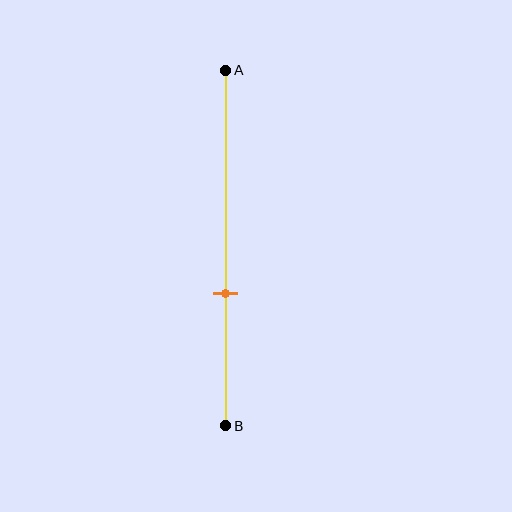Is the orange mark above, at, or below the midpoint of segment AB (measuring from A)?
The orange mark is below the midpoint of segment AB.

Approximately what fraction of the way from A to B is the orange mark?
The orange mark is approximately 65% of the way from A to B.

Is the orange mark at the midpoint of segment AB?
No, the mark is at about 65% from A, not at the 50% midpoint.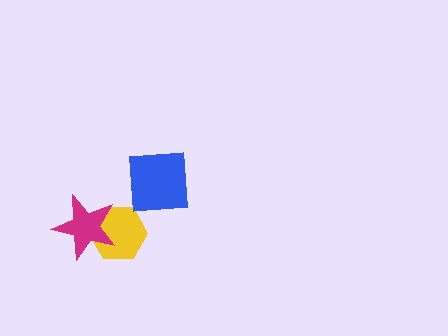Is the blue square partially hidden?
No, no other shape covers it.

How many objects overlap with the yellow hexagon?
1 object overlaps with the yellow hexagon.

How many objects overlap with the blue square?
0 objects overlap with the blue square.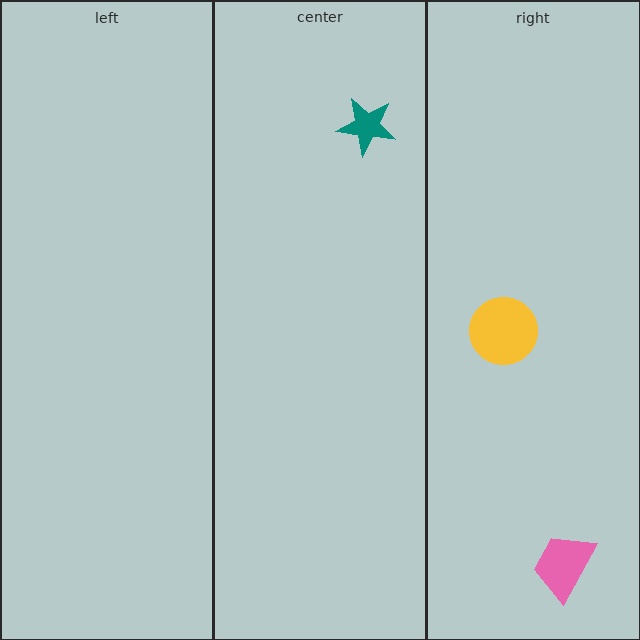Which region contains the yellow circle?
The right region.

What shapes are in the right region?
The pink trapezoid, the yellow circle.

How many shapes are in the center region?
1.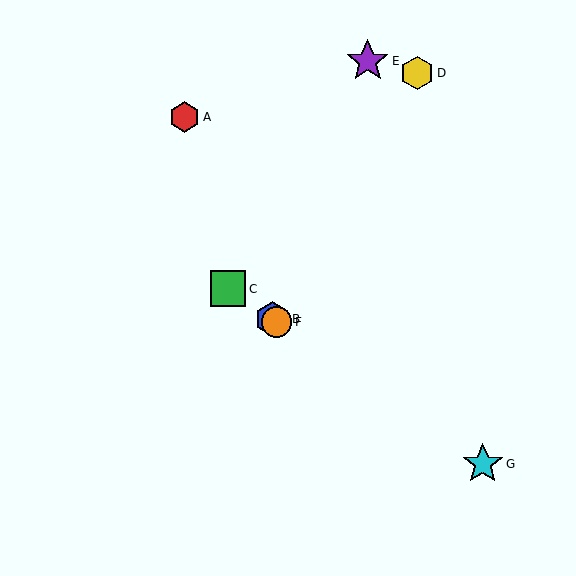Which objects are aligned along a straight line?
Objects B, C, F, G are aligned along a straight line.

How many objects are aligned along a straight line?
4 objects (B, C, F, G) are aligned along a straight line.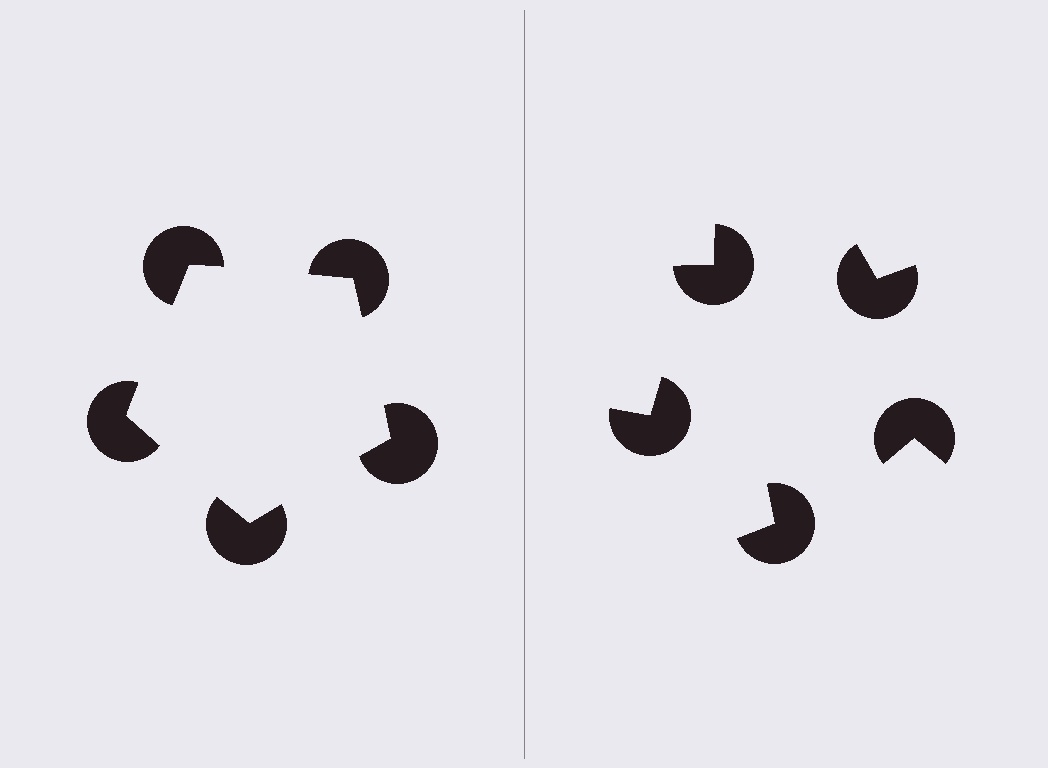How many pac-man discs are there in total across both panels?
10 — 5 on each side.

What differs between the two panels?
The pac-man discs are positioned identically on both sides; only the wedge orientations differ. On the left they align to a pentagon; on the right they are misaligned.